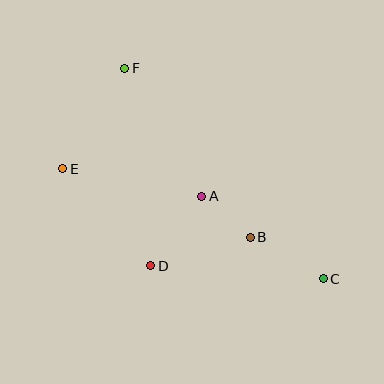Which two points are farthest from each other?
Points C and F are farthest from each other.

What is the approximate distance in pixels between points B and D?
The distance between B and D is approximately 104 pixels.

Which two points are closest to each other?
Points A and B are closest to each other.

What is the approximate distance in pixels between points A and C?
The distance between A and C is approximately 147 pixels.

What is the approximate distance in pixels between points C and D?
The distance between C and D is approximately 173 pixels.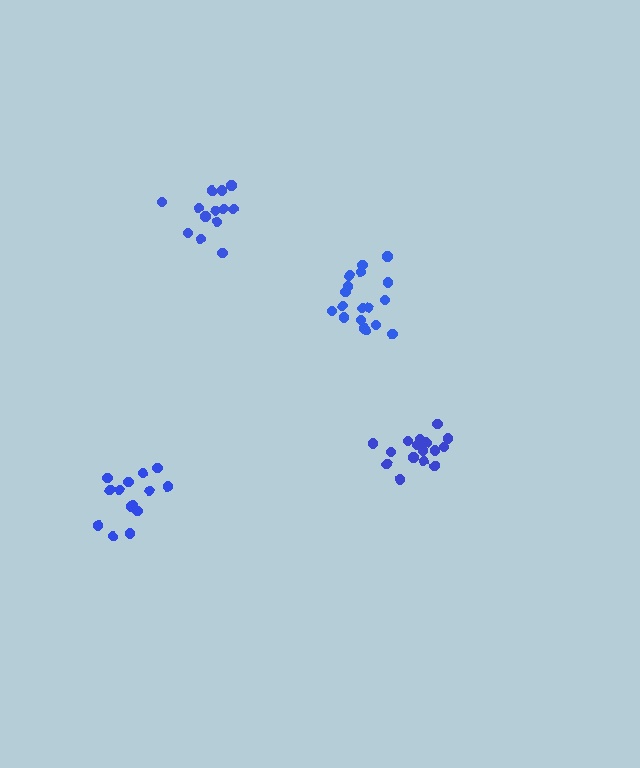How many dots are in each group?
Group 1: 18 dots, Group 2: 16 dots, Group 3: 13 dots, Group 4: 14 dots (61 total).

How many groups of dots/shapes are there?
There are 4 groups.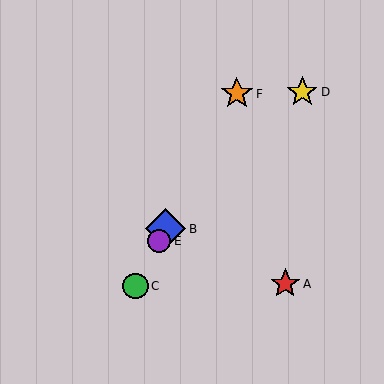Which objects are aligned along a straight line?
Objects B, C, E, F are aligned along a straight line.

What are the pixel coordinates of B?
Object B is at (166, 229).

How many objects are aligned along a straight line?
4 objects (B, C, E, F) are aligned along a straight line.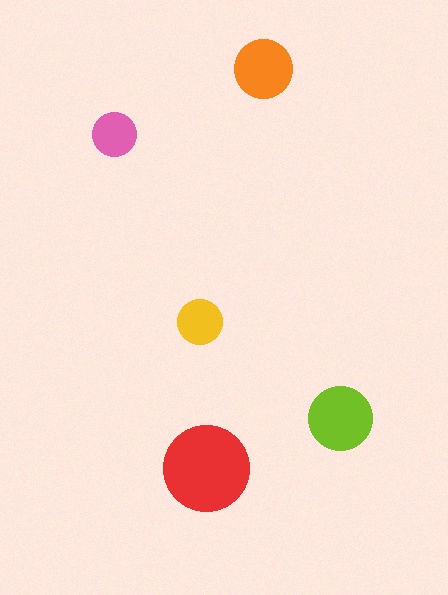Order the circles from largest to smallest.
the red one, the lime one, the orange one, the yellow one, the pink one.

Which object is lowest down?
The red circle is bottommost.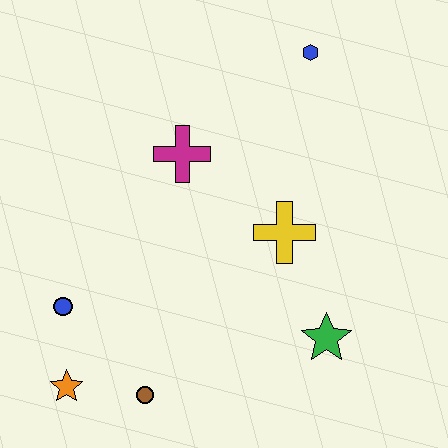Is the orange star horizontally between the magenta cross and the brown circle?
No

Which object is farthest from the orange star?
The blue hexagon is farthest from the orange star.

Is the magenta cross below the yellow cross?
No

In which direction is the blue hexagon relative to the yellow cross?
The blue hexagon is above the yellow cross.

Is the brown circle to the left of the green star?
Yes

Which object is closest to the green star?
The yellow cross is closest to the green star.